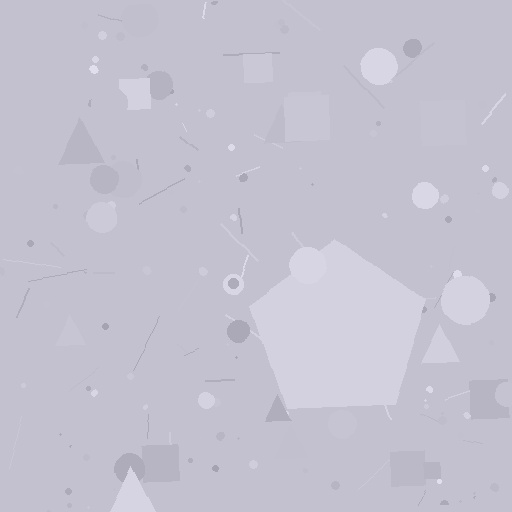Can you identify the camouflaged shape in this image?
The camouflaged shape is a pentagon.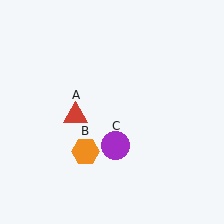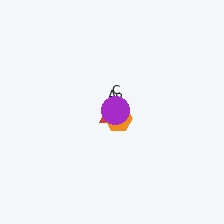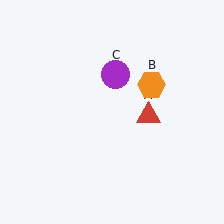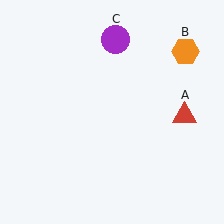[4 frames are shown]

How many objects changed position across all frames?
3 objects changed position: red triangle (object A), orange hexagon (object B), purple circle (object C).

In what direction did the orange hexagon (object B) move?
The orange hexagon (object B) moved up and to the right.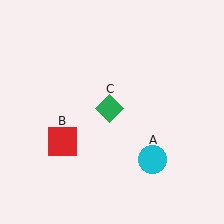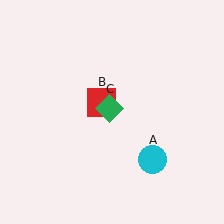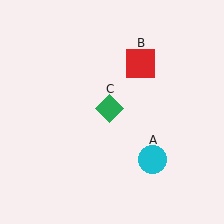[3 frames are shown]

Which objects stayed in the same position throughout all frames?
Cyan circle (object A) and green diamond (object C) remained stationary.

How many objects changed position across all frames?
1 object changed position: red square (object B).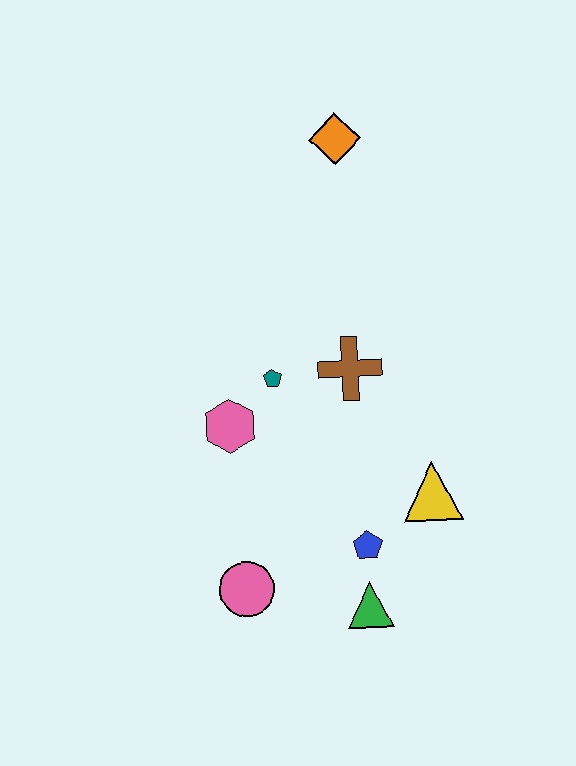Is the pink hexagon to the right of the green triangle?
No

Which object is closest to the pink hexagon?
The teal pentagon is closest to the pink hexagon.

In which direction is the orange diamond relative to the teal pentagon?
The orange diamond is above the teal pentagon.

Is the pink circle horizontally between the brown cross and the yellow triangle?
No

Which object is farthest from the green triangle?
The orange diamond is farthest from the green triangle.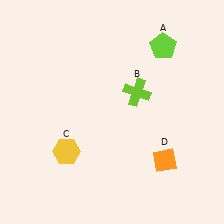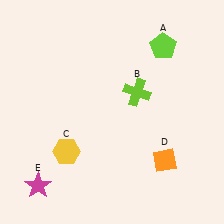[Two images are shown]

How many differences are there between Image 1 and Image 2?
There is 1 difference between the two images.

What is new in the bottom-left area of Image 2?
A magenta star (E) was added in the bottom-left area of Image 2.